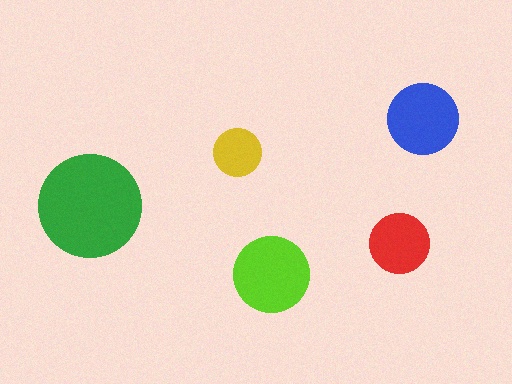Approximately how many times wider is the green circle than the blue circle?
About 1.5 times wider.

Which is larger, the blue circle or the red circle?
The blue one.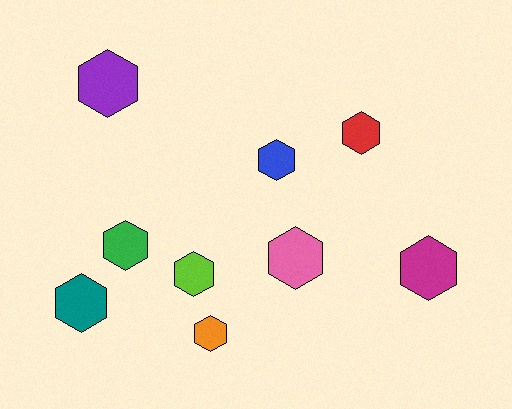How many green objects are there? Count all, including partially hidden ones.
There is 1 green object.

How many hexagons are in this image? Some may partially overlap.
There are 9 hexagons.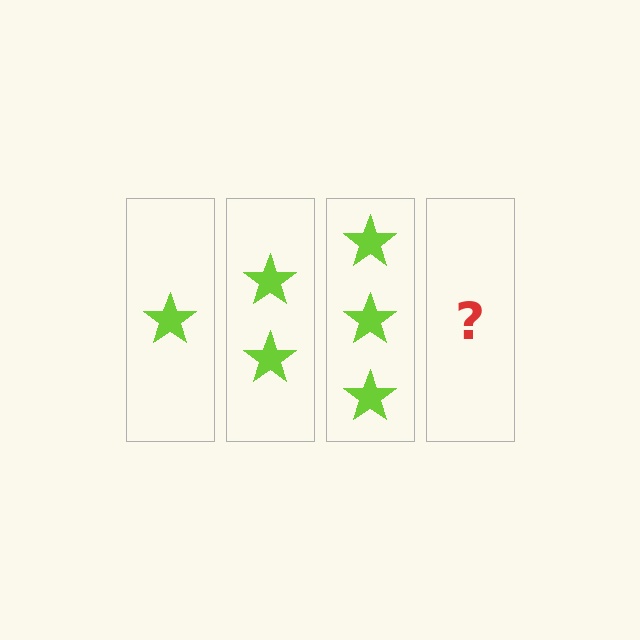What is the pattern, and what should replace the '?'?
The pattern is that each step adds one more star. The '?' should be 4 stars.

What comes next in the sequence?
The next element should be 4 stars.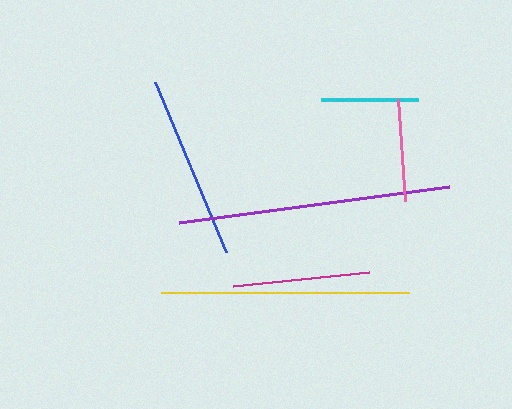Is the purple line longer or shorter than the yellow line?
The purple line is longer than the yellow line.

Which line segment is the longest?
The purple line is the longest at approximately 272 pixels.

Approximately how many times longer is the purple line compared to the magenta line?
The purple line is approximately 2.0 times the length of the magenta line.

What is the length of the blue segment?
The blue segment is approximately 184 pixels long.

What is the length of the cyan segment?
The cyan segment is approximately 97 pixels long.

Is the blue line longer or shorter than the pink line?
The blue line is longer than the pink line.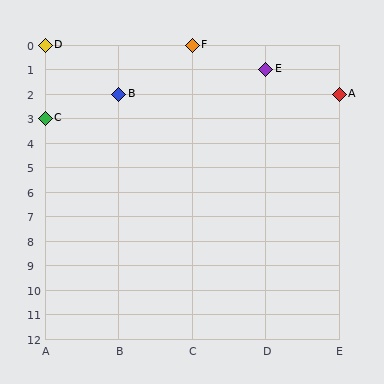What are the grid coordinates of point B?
Point B is at grid coordinates (B, 2).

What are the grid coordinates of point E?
Point E is at grid coordinates (D, 1).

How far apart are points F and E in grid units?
Points F and E are 1 column and 1 row apart (about 1.4 grid units diagonally).